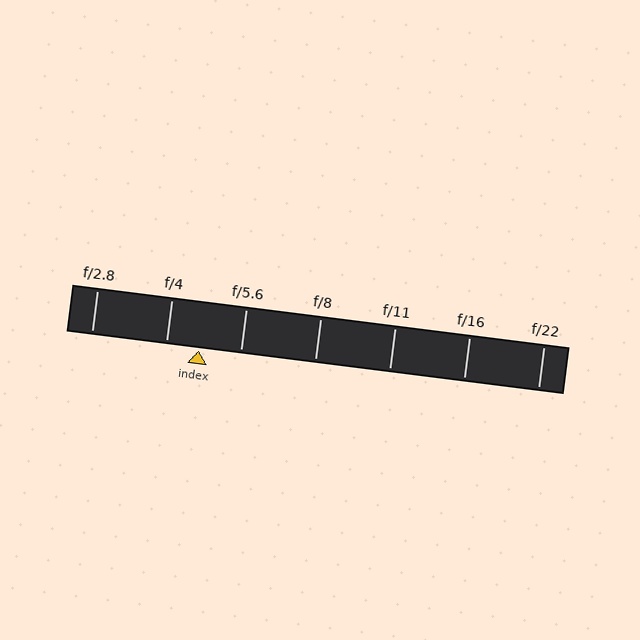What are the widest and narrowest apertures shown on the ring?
The widest aperture shown is f/2.8 and the narrowest is f/22.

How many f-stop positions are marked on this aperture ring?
There are 7 f-stop positions marked.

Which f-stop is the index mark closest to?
The index mark is closest to f/4.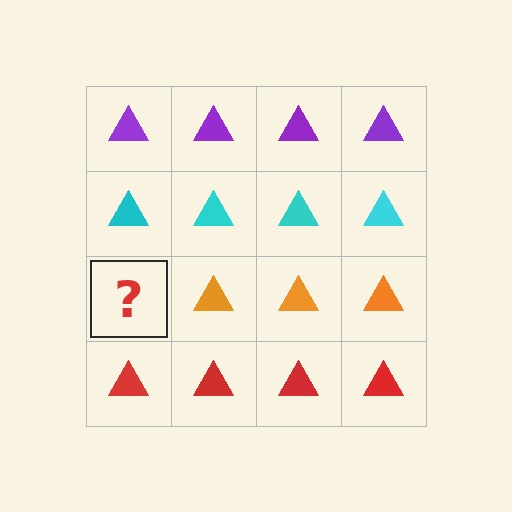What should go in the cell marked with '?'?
The missing cell should contain an orange triangle.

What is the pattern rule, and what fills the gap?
The rule is that each row has a consistent color. The gap should be filled with an orange triangle.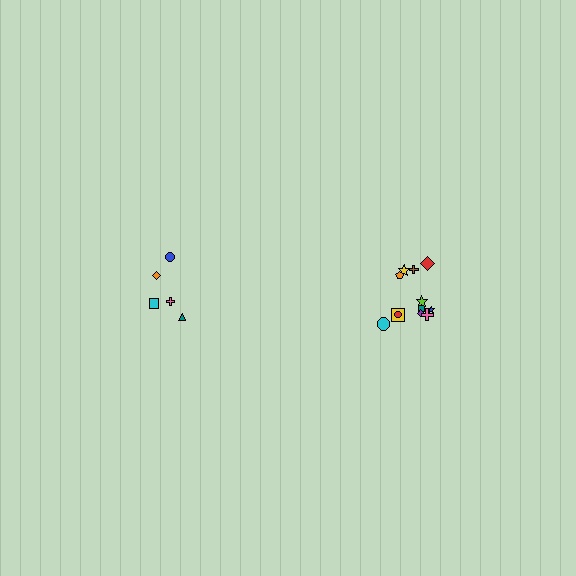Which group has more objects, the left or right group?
The right group.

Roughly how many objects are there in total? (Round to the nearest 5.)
Roughly 15 objects in total.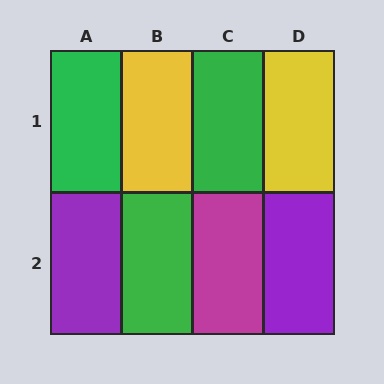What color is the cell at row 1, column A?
Green.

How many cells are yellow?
2 cells are yellow.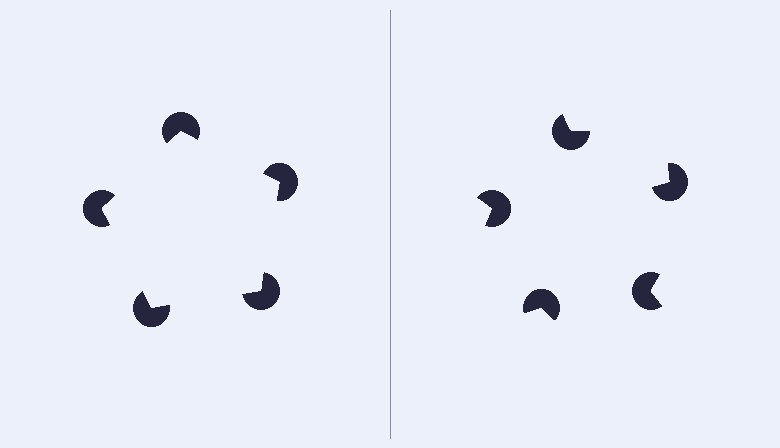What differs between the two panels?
The pac-man discs are positioned identically on both sides; only the wedge orientations differ. On the left they align to a pentagon; on the right they are misaligned.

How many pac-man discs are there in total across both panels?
10 — 5 on each side.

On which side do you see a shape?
An illusory pentagon appears on the left side. On the right side the wedge cuts are rotated, so no coherent shape forms.